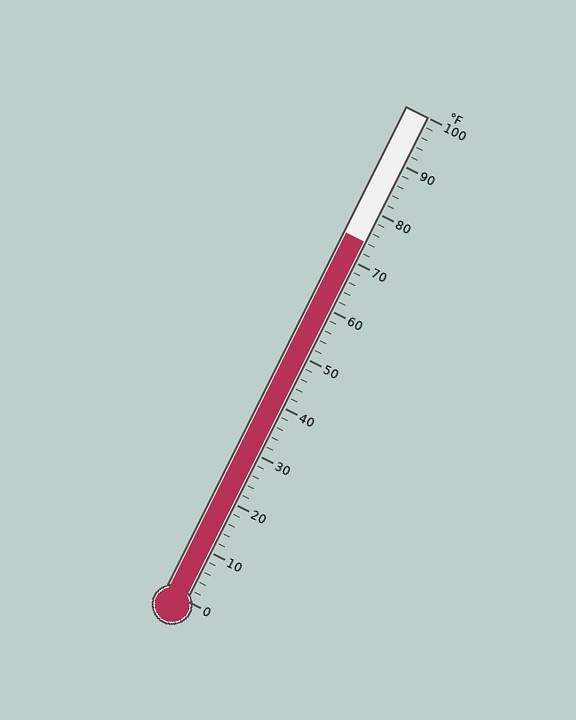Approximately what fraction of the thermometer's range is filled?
The thermometer is filled to approximately 75% of its range.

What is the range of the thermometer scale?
The thermometer scale ranges from 0°F to 100°F.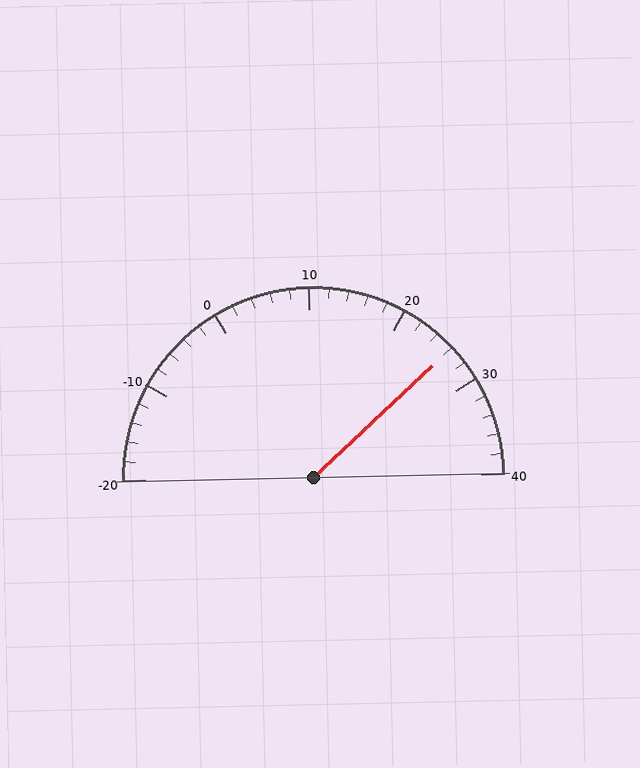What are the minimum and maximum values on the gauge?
The gauge ranges from -20 to 40.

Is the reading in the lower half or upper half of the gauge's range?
The reading is in the upper half of the range (-20 to 40).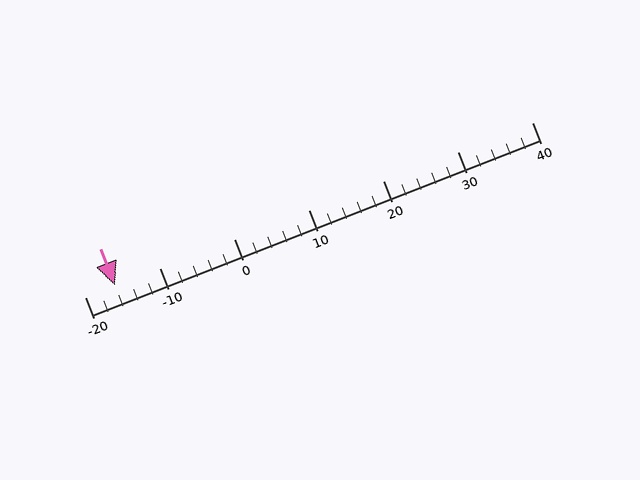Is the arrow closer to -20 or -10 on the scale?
The arrow is closer to -20.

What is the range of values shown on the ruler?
The ruler shows values from -20 to 40.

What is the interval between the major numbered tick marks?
The major tick marks are spaced 10 units apart.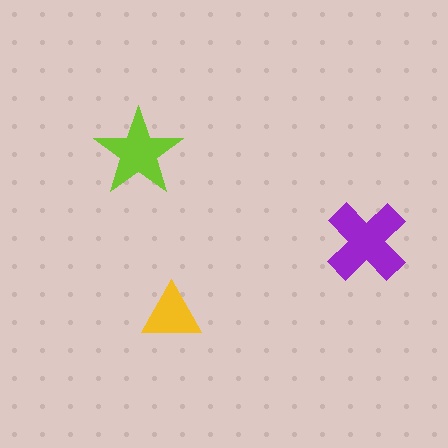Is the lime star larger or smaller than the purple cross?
Smaller.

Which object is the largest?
The purple cross.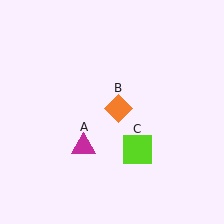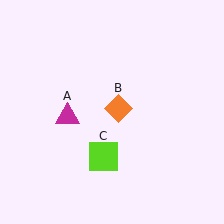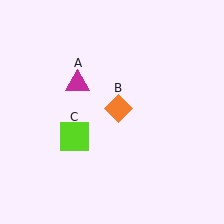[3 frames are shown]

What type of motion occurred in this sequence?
The magenta triangle (object A), lime square (object C) rotated clockwise around the center of the scene.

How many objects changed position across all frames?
2 objects changed position: magenta triangle (object A), lime square (object C).